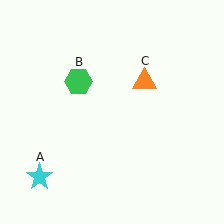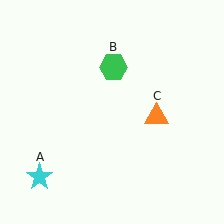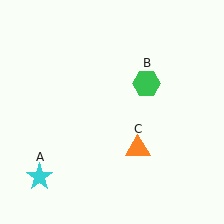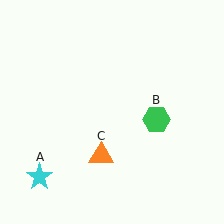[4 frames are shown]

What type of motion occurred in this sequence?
The green hexagon (object B), orange triangle (object C) rotated clockwise around the center of the scene.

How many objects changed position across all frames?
2 objects changed position: green hexagon (object B), orange triangle (object C).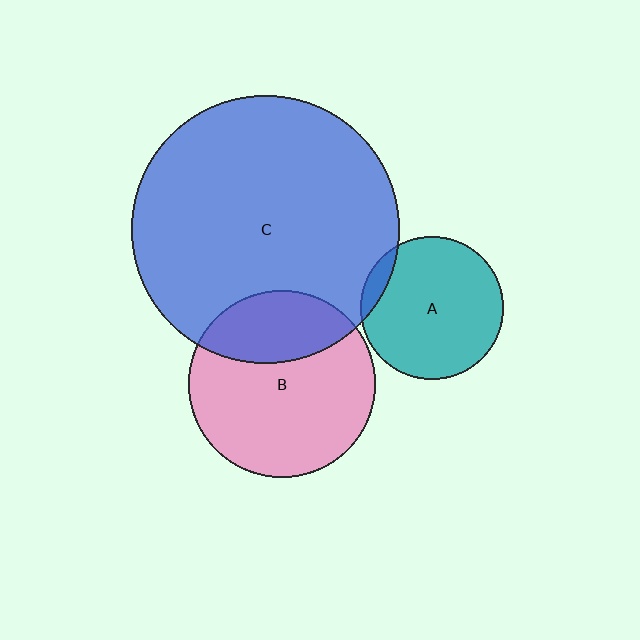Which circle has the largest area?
Circle C (blue).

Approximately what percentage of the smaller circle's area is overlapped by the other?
Approximately 10%.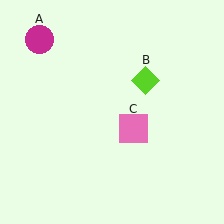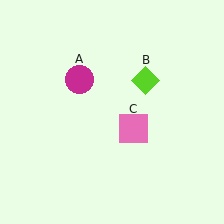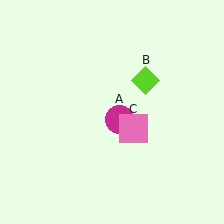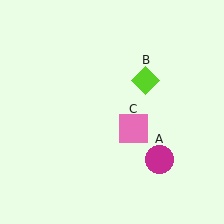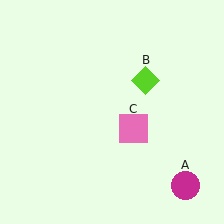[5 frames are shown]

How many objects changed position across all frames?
1 object changed position: magenta circle (object A).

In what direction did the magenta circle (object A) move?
The magenta circle (object A) moved down and to the right.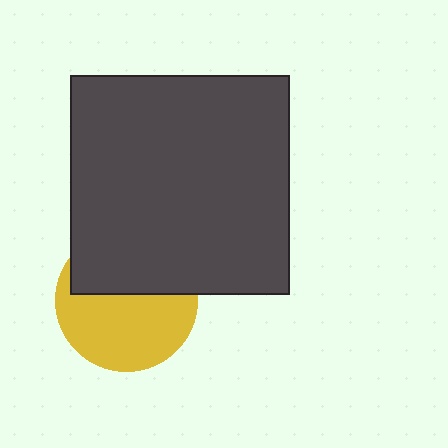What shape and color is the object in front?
The object in front is a dark gray square.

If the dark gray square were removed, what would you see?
You would see the complete yellow circle.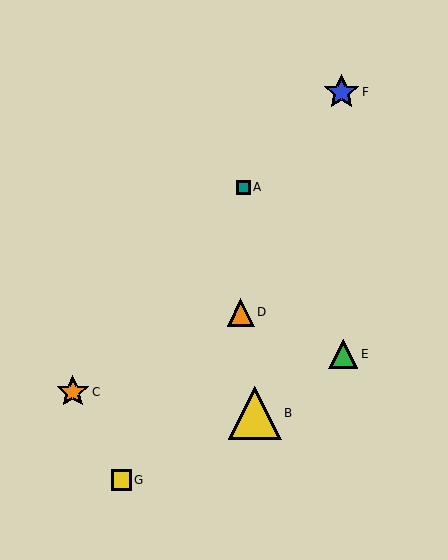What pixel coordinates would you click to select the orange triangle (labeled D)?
Click at (241, 312) to select the orange triangle D.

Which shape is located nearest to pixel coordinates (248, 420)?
The yellow triangle (labeled B) at (255, 413) is nearest to that location.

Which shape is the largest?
The yellow triangle (labeled B) is the largest.